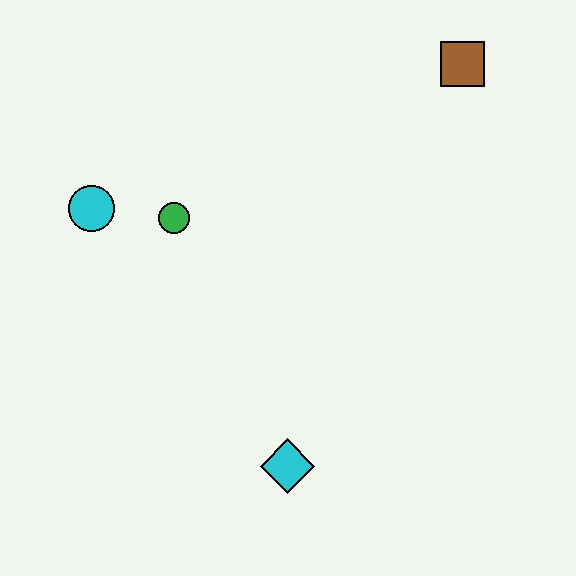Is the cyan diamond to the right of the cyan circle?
Yes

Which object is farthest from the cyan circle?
The brown square is farthest from the cyan circle.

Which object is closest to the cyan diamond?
The green circle is closest to the cyan diamond.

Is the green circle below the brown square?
Yes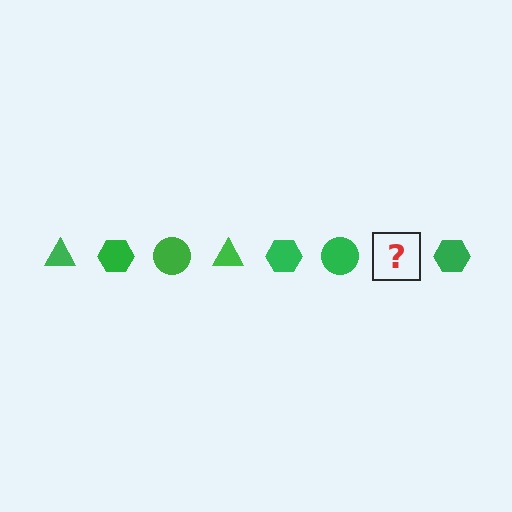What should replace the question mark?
The question mark should be replaced with a green triangle.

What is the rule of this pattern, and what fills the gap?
The rule is that the pattern cycles through triangle, hexagon, circle shapes in green. The gap should be filled with a green triangle.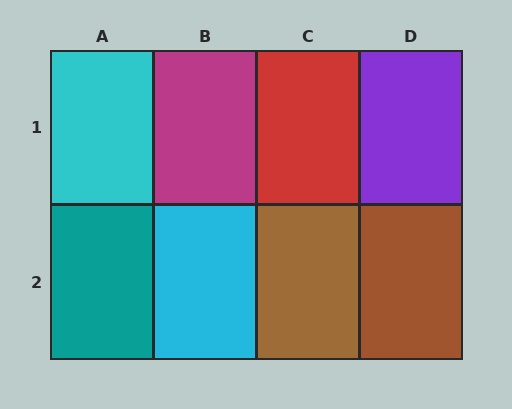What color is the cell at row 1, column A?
Cyan.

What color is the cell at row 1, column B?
Magenta.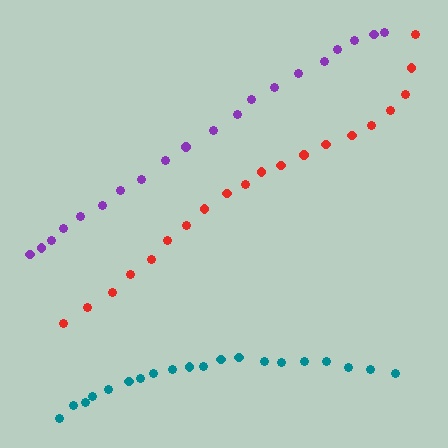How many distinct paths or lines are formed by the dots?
There are 3 distinct paths.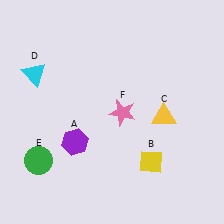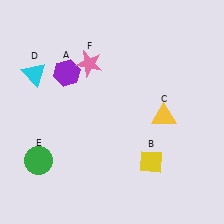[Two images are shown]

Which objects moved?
The objects that moved are: the purple hexagon (A), the pink star (F).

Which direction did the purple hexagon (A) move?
The purple hexagon (A) moved up.